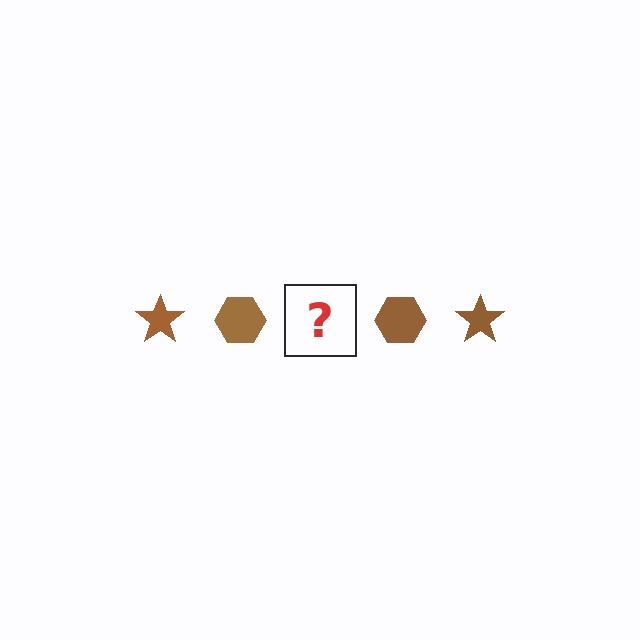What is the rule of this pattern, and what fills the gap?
The rule is that the pattern cycles through star, hexagon shapes in brown. The gap should be filled with a brown star.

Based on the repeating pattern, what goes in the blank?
The blank should be a brown star.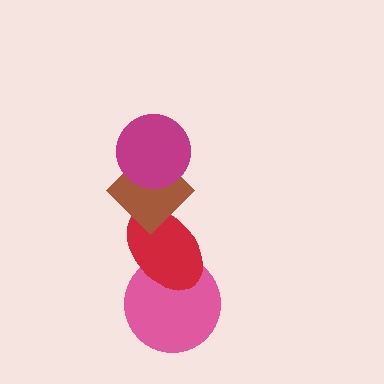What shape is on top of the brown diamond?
The magenta circle is on top of the brown diamond.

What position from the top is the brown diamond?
The brown diamond is 2nd from the top.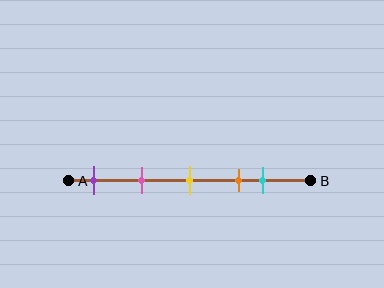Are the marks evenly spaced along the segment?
No, the marks are not evenly spaced.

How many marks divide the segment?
There are 5 marks dividing the segment.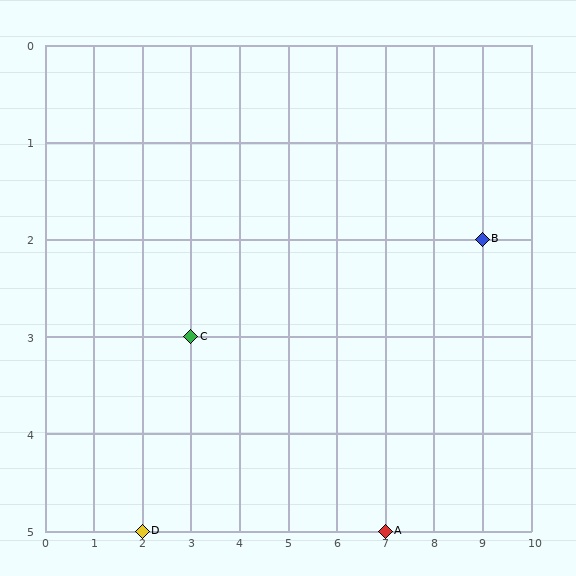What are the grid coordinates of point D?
Point D is at grid coordinates (2, 5).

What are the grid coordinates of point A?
Point A is at grid coordinates (7, 5).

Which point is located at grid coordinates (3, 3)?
Point C is at (3, 3).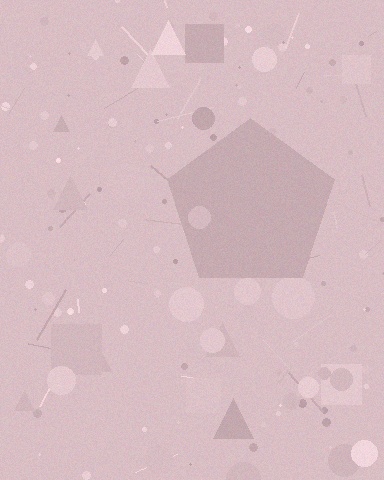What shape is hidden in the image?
A pentagon is hidden in the image.